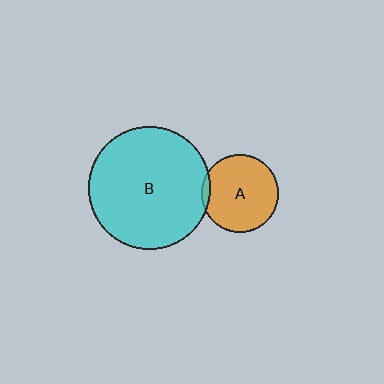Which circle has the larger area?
Circle B (cyan).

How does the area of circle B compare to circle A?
Approximately 2.5 times.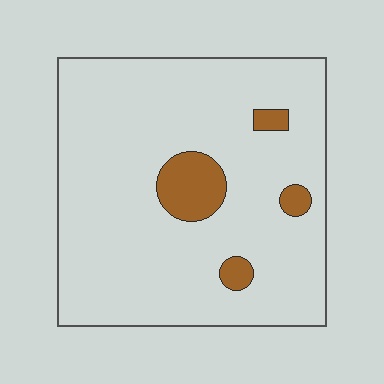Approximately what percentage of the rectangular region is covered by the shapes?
Approximately 10%.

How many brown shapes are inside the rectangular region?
4.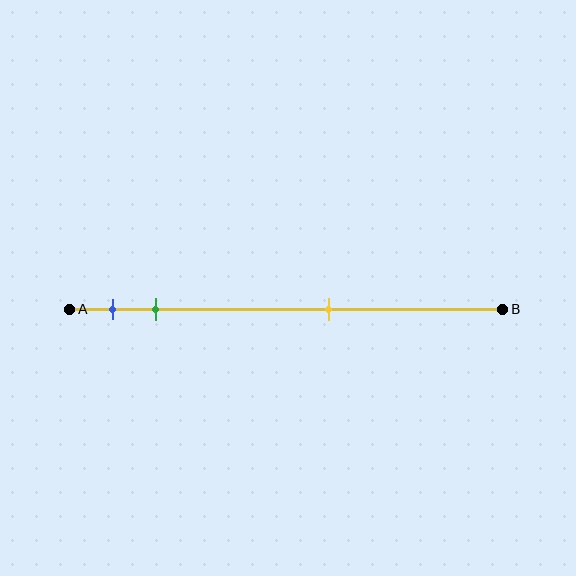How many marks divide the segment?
There are 3 marks dividing the segment.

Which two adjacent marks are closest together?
The blue and green marks are the closest adjacent pair.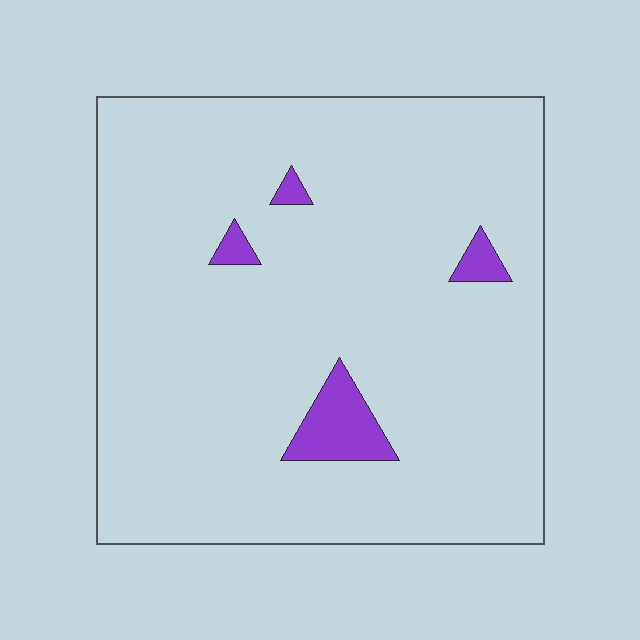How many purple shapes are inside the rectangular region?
4.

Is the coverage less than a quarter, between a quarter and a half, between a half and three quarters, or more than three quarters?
Less than a quarter.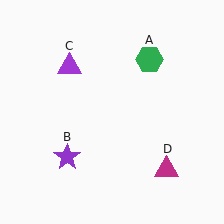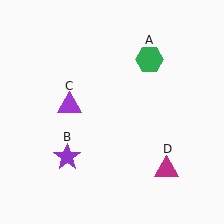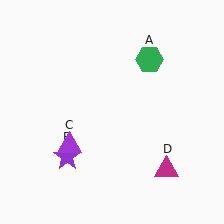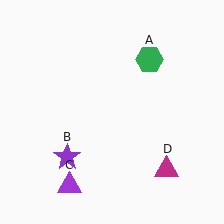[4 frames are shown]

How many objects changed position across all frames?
1 object changed position: purple triangle (object C).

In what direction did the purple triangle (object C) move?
The purple triangle (object C) moved down.